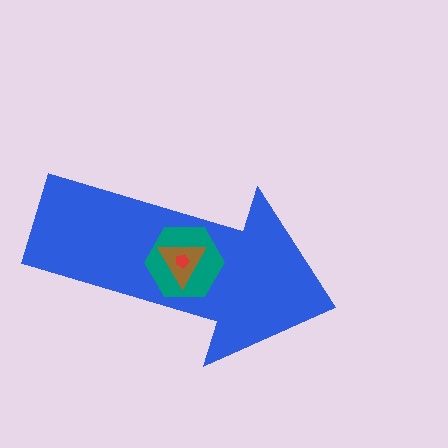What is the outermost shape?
The blue arrow.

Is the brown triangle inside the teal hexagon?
Yes.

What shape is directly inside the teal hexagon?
The brown triangle.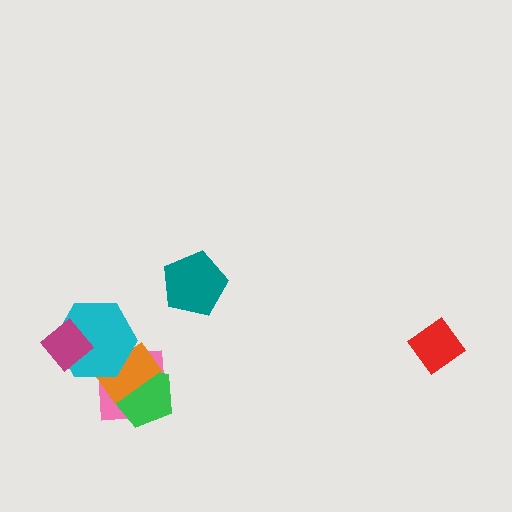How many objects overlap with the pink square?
3 objects overlap with the pink square.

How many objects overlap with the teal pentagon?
0 objects overlap with the teal pentagon.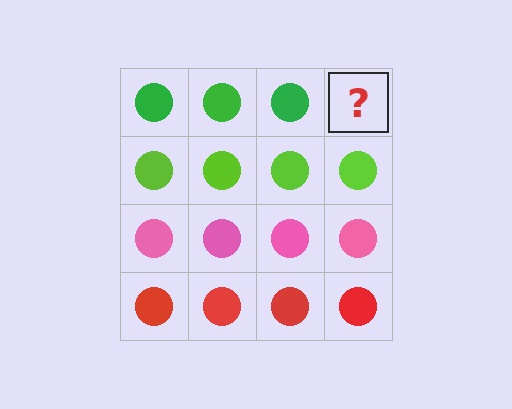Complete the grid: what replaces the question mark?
The question mark should be replaced with a green circle.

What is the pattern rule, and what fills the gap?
The rule is that each row has a consistent color. The gap should be filled with a green circle.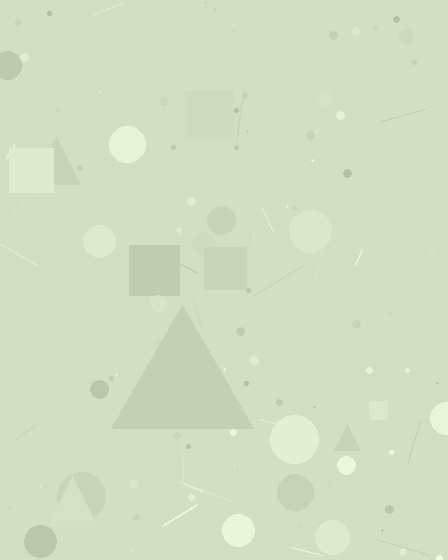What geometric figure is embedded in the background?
A triangle is embedded in the background.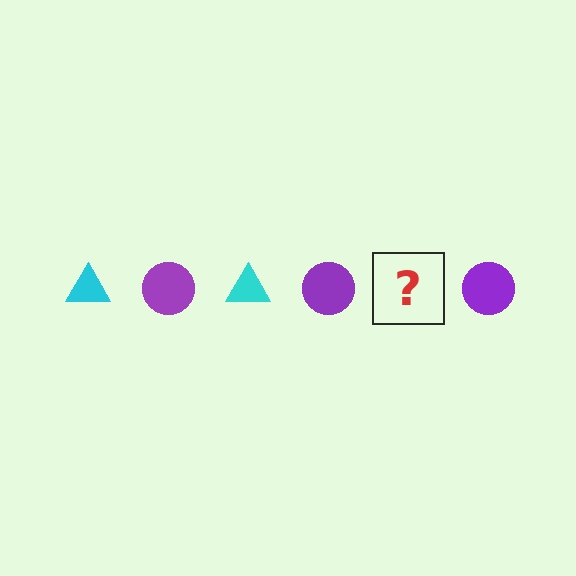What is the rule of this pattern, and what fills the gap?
The rule is that the pattern alternates between cyan triangle and purple circle. The gap should be filled with a cyan triangle.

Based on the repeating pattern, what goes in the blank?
The blank should be a cyan triangle.